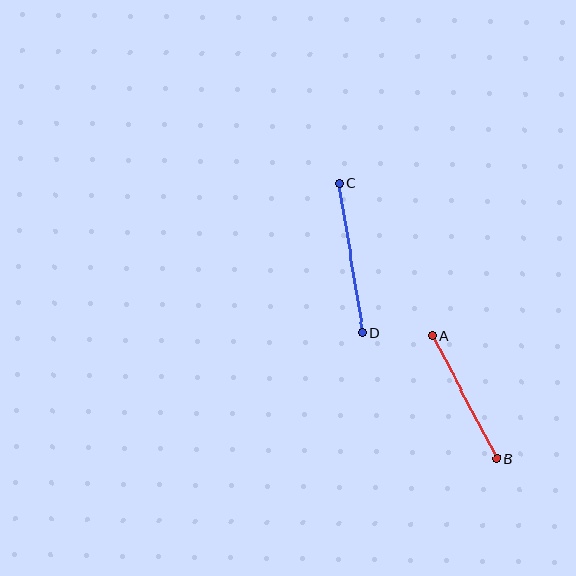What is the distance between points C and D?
The distance is approximately 151 pixels.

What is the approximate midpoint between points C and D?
The midpoint is at approximately (351, 258) pixels.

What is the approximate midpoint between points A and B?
The midpoint is at approximately (465, 397) pixels.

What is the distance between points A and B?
The distance is approximately 139 pixels.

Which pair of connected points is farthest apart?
Points C and D are farthest apart.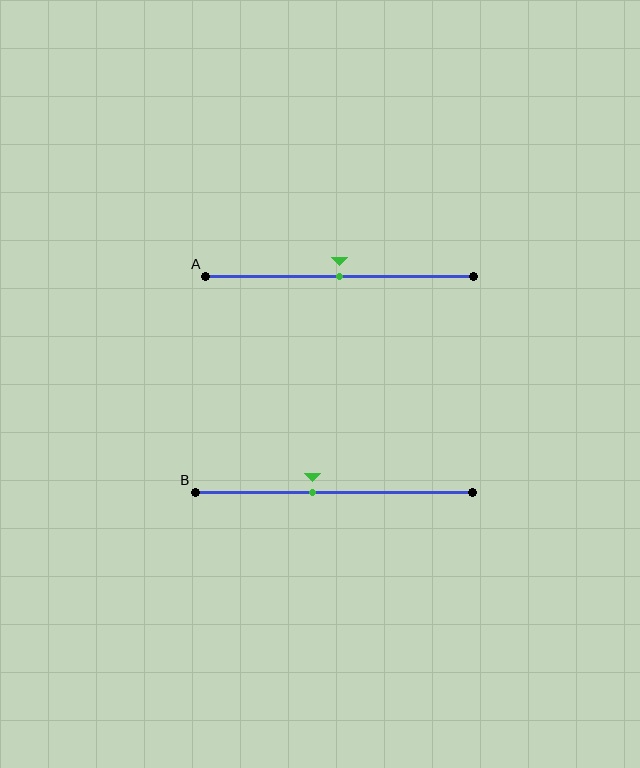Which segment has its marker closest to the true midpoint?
Segment A has its marker closest to the true midpoint.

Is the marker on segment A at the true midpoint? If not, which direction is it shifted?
Yes, the marker on segment A is at the true midpoint.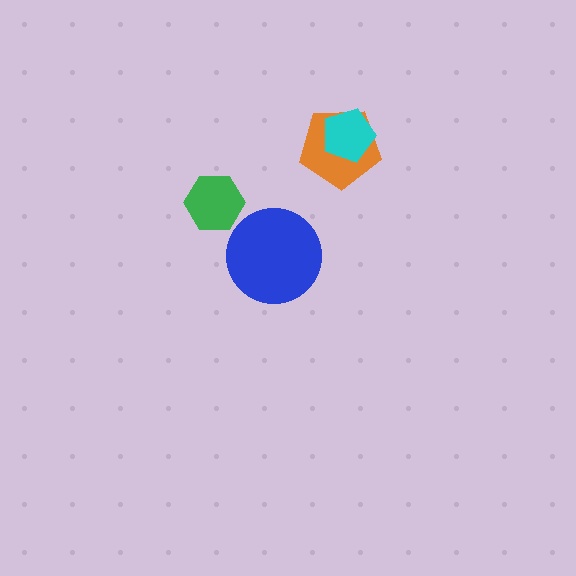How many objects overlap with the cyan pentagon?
1 object overlaps with the cyan pentagon.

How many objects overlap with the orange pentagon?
1 object overlaps with the orange pentagon.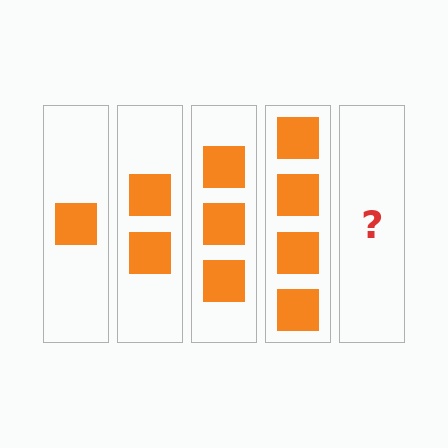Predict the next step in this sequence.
The next step is 5 squares.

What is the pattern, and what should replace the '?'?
The pattern is that each step adds one more square. The '?' should be 5 squares.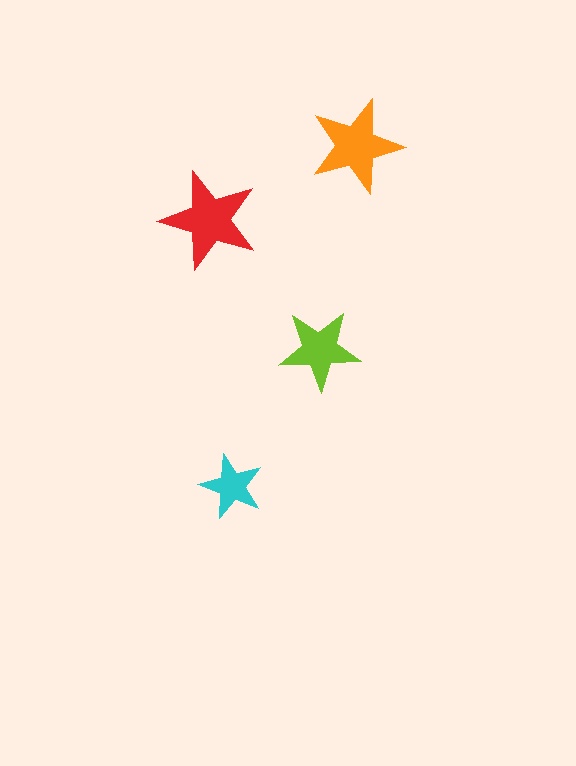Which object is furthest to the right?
The orange star is rightmost.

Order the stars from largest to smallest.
the red one, the orange one, the lime one, the cyan one.